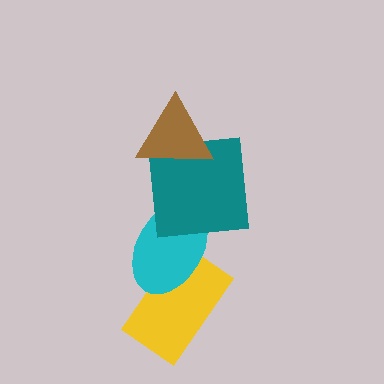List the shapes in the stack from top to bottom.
From top to bottom: the brown triangle, the teal square, the cyan ellipse, the yellow rectangle.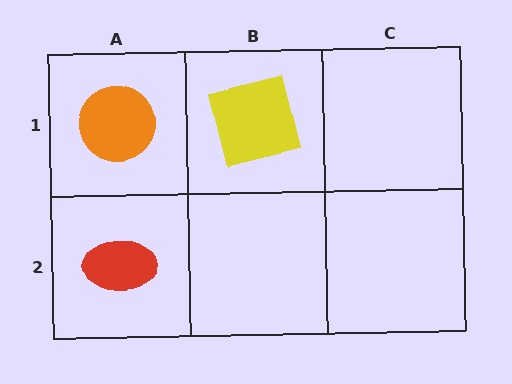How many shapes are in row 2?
1 shape.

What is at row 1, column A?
An orange circle.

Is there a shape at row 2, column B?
No, that cell is empty.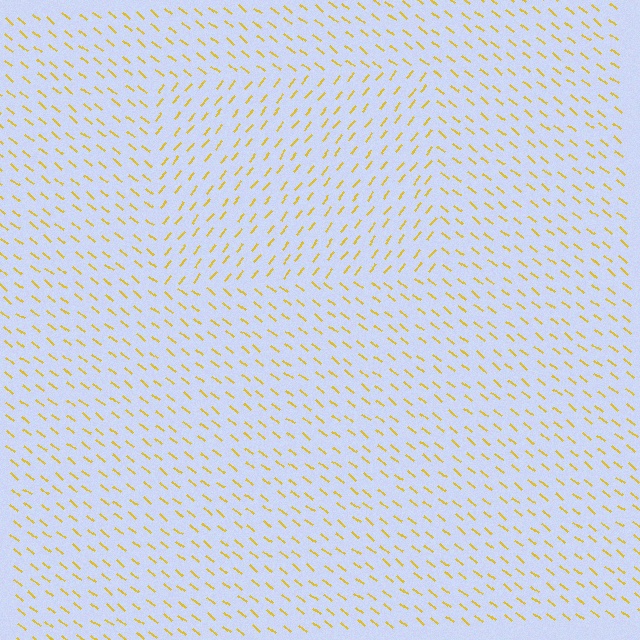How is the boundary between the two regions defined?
The boundary is defined purely by a change in line orientation (approximately 90 degrees difference). All lines are the same color and thickness.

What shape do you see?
I see a rectangle.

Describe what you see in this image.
The image is filled with small yellow line segments. A rectangle region in the image has lines oriented differently from the surrounding lines, creating a visible texture boundary.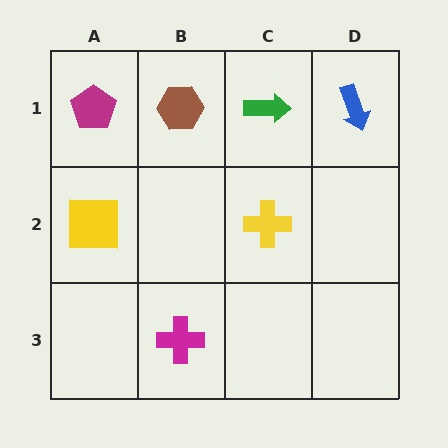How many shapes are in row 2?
2 shapes.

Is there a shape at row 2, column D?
No, that cell is empty.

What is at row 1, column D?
A blue arrow.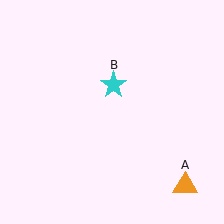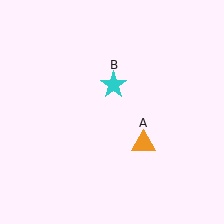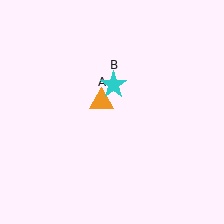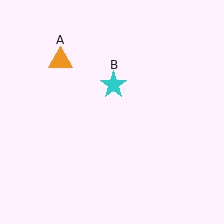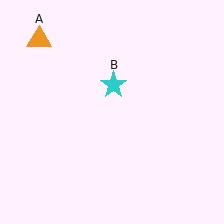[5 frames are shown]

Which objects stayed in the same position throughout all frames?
Cyan star (object B) remained stationary.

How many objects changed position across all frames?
1 object changed position: orange triangle (object A).